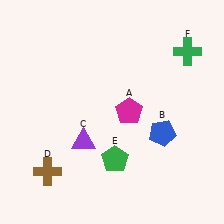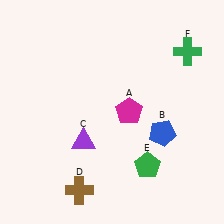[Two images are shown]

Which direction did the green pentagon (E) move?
The green pentagon (E) moved right.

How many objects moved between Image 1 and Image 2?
2 objects moved between the two images.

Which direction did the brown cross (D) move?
The brown cross (D) moved right.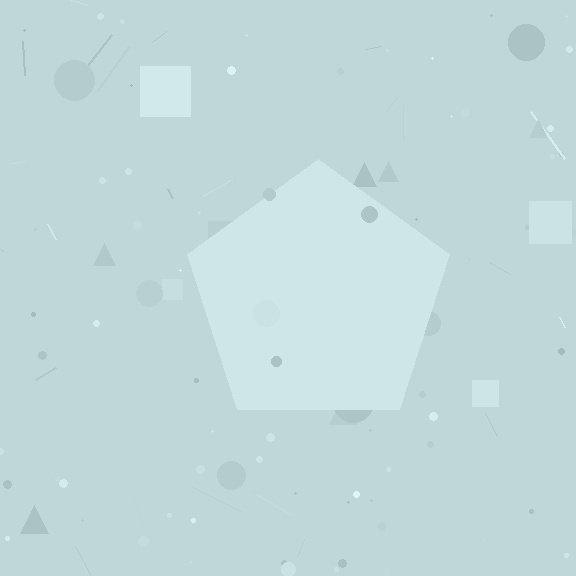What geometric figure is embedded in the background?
A pentagon is embedded in the background.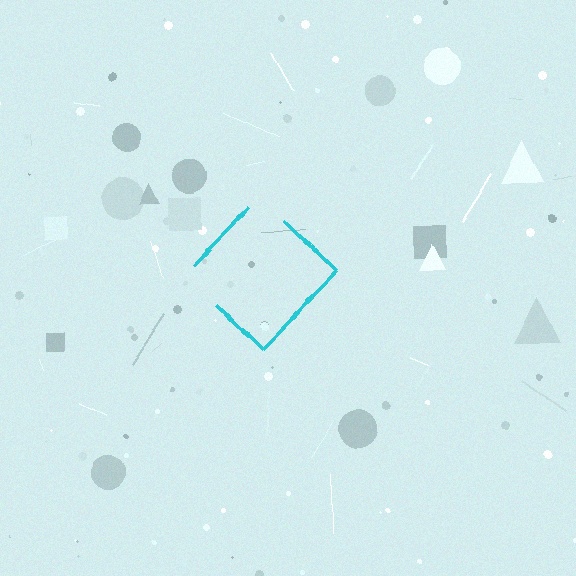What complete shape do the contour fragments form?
The contour fragments form a diamond.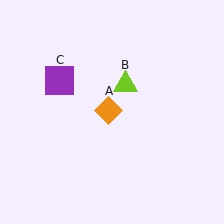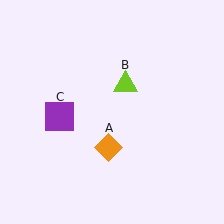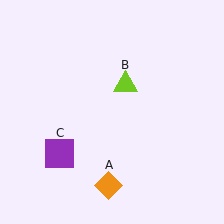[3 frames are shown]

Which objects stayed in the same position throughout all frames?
Lime triangle (object B) remained stationary.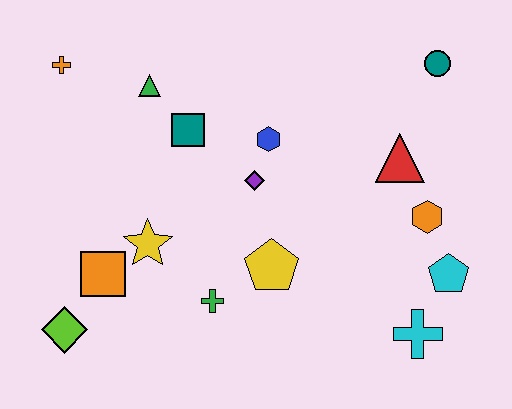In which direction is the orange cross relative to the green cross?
The orange cross is above the green cross.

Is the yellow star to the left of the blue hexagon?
Yes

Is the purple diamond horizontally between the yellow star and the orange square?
No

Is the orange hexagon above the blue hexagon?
No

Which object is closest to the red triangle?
The orange hexagon is closest to the red triangle.